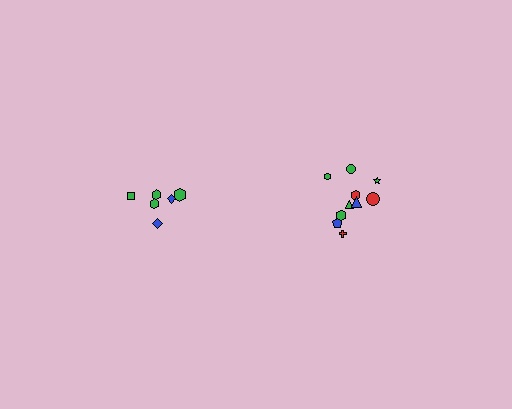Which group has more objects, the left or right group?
The right group.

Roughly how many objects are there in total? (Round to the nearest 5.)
Roughly 15 objects in total.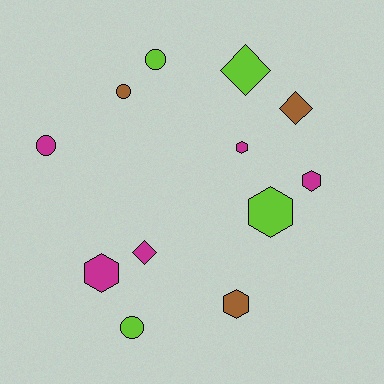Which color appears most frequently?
Magenta, with 5 objects.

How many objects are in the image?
There are 12 objects.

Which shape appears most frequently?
Hexagon, with 5 objects.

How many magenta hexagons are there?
There are 3 magenta hexagons.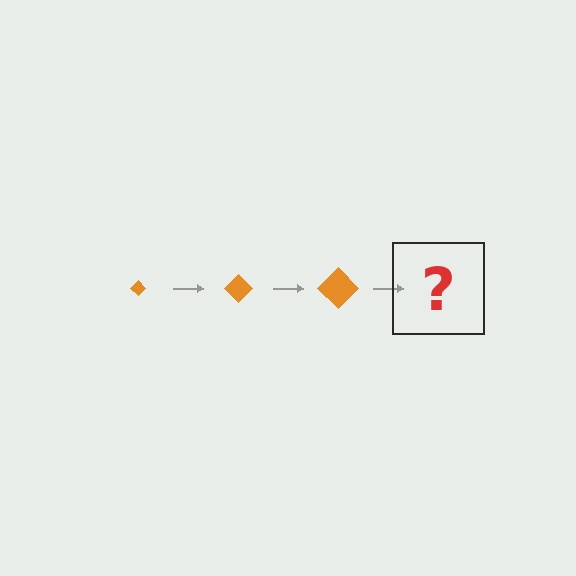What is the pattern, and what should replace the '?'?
The pattern is that the diamond gets progressively larger each step. The '?' should be an orange diamond, larger than the previous one.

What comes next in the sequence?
The next element should be an orange diamond, larger than the previous one.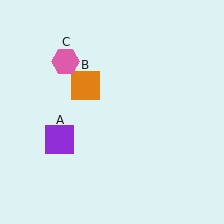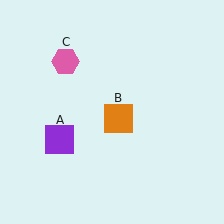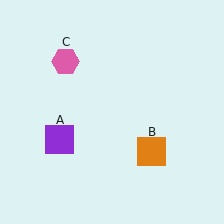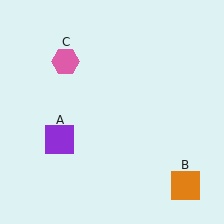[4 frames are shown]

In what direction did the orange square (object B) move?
The orange square (object B) moved down and to the right.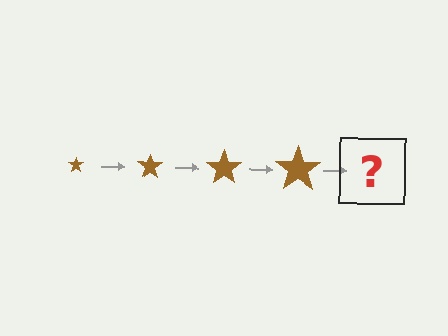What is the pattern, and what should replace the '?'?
The pattern is that the star gets progressively larger each step. The '?' should be a brown star, larger than the previous one.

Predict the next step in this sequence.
The next step is a brown star, larger than the previous one.